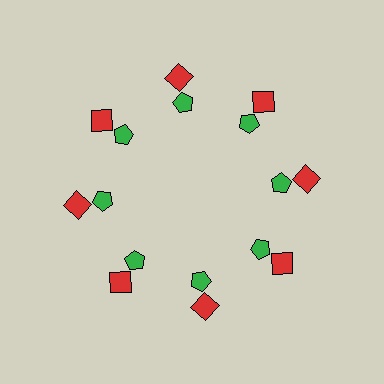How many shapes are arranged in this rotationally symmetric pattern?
There are 16 shapes, arranged in 8 groups of 2.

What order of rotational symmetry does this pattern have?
This pattern has 8-fold rotational symmetry.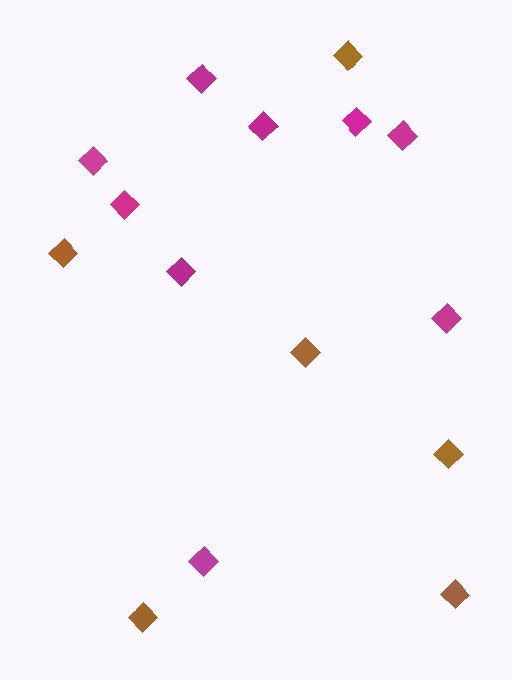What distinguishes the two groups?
There are 2 groups: one group of magenta diamonds (9) and one group of brown diamonds (6).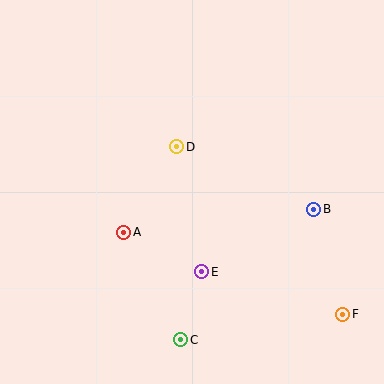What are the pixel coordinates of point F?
Point F is at (343, 314).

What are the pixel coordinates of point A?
Point A is at (124, 232).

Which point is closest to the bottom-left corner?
Point C is closest to the bottom-left corner.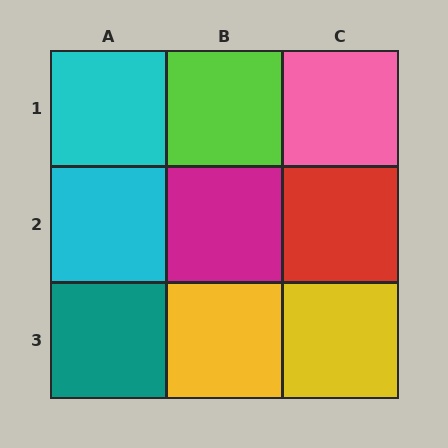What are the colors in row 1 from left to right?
Cyan, lime, pink.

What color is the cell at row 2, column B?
Magenta.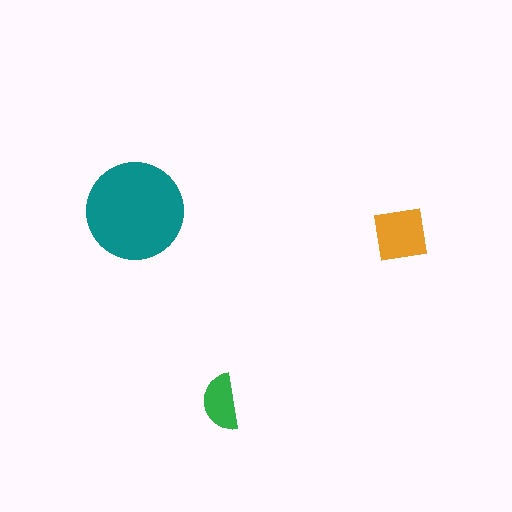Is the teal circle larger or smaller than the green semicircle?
Larger.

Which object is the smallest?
The green semicircle.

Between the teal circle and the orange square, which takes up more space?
The teal circle.